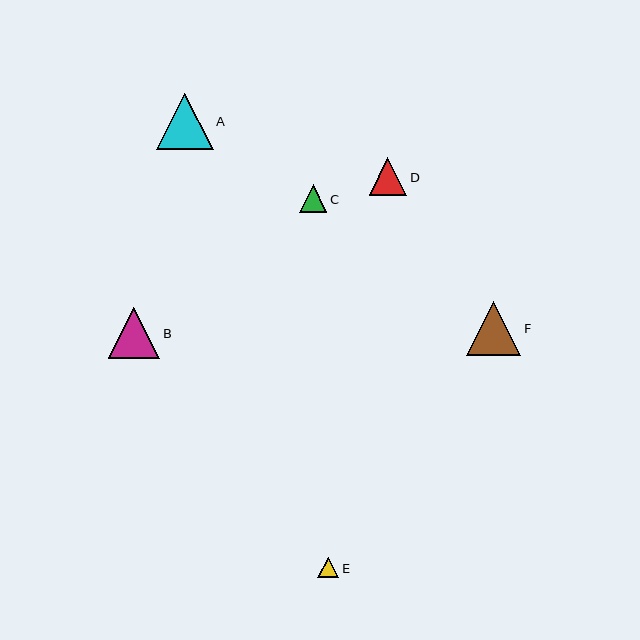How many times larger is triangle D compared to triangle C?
Triangle D is approximately 1.4 times the size of triangle C.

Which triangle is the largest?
Triangle A is the largest with a size of approximately 56 pixels.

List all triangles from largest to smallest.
From largest to smallest: A, F, B, D, C, E.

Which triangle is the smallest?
Triangle E is the smallest with a size of approximately 21 pixels.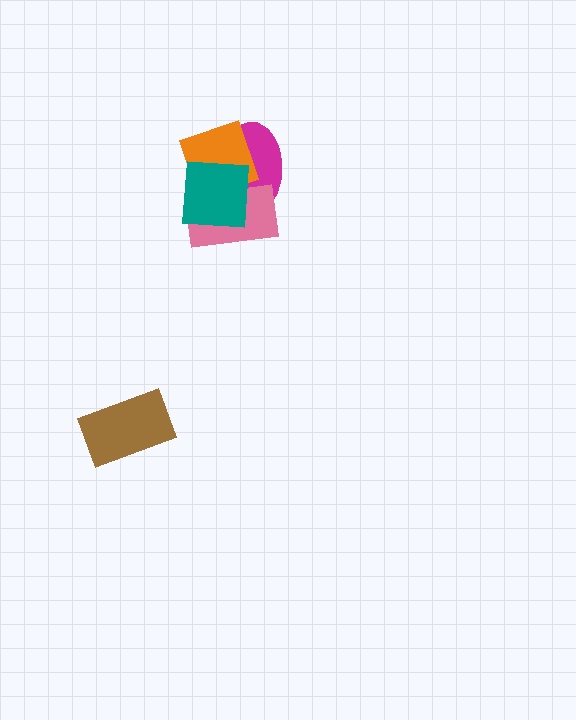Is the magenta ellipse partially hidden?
Yes, it is partially covered by another shape.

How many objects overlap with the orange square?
3 objects overlap with the orange square.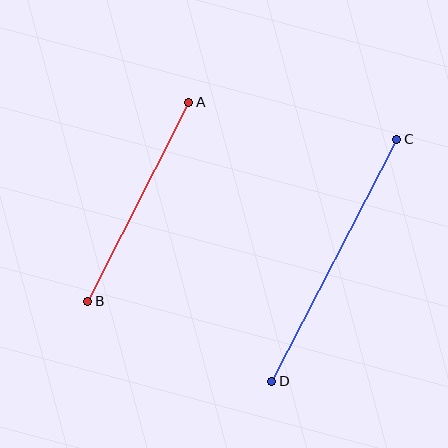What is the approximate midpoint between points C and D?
The midpoint is at approximately (334, 260) pixels.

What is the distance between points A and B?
The distance is approximately 223 pixels.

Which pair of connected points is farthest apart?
Points C and D are farthest apart.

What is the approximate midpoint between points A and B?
The midpoint is at approximately (138, 202) pixels.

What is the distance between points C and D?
The distance is approximately 273 pixels.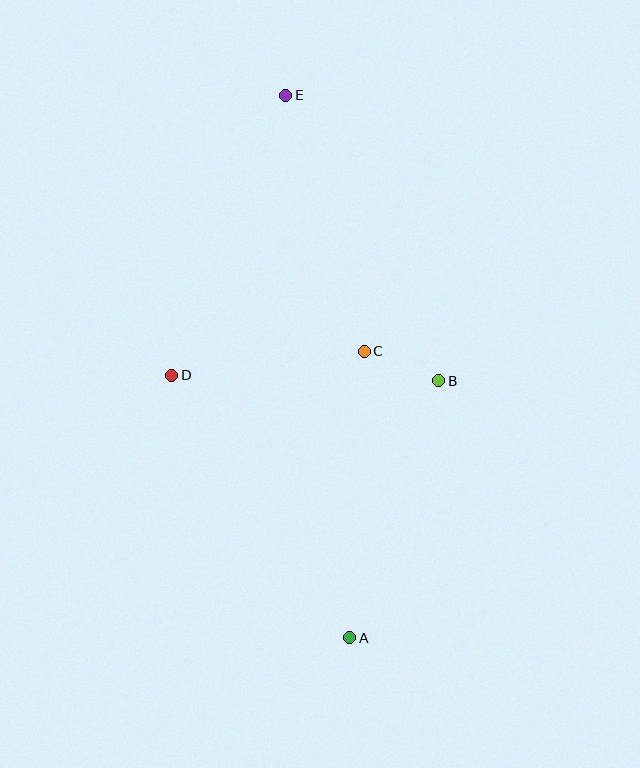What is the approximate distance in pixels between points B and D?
The distance between B and D is approximately 267 pixels.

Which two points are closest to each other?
Points B and C are closest to each other.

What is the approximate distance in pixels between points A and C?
The distance between A and C is approximately 287 pixels.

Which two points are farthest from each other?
Points A and E are farthest from each other.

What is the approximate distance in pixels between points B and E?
The distance between B and E is approximately 324 pixels.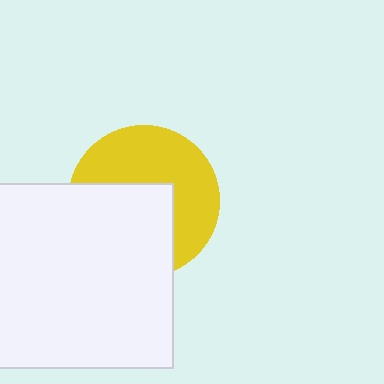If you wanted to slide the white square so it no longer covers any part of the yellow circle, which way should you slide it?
Slide it toward the lower-left — that is the most direct way to separate the two shapes.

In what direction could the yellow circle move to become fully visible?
The yellow circle could move toward the upper-right. That would shift it out from behind the white square entirely.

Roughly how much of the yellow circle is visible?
About half of it is visible (roughly 53%).